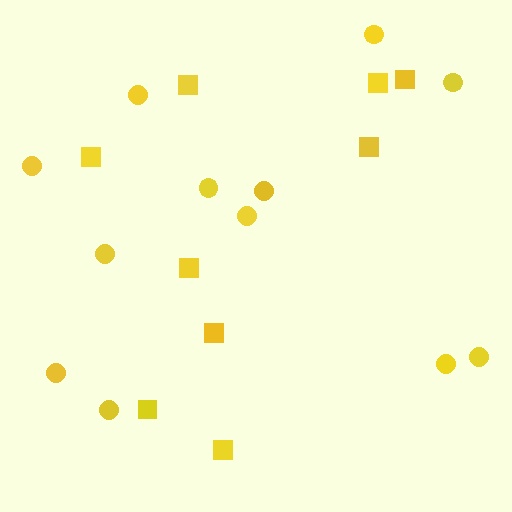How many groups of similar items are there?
There are 2 groups: one group of circles (12) and one group of squares (9).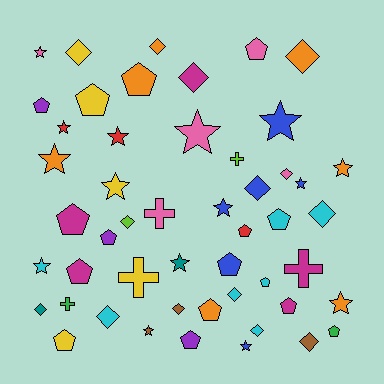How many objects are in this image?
There are 50 objects.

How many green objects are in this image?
There are 2 green objects.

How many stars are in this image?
There are 15 stars.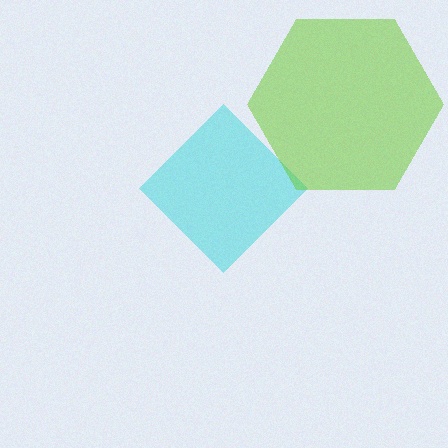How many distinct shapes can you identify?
There are 2 distinct shapes: a cyan diamond, a lime hexagon.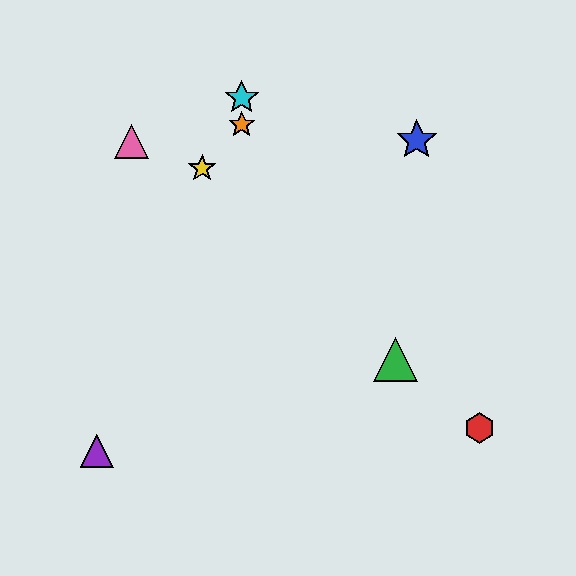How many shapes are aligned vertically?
2 shapes (the orange star, the cyan star) are aligned vertically.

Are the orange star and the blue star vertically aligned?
No, the orange star is at x≈242 and the blue star is at x≈417.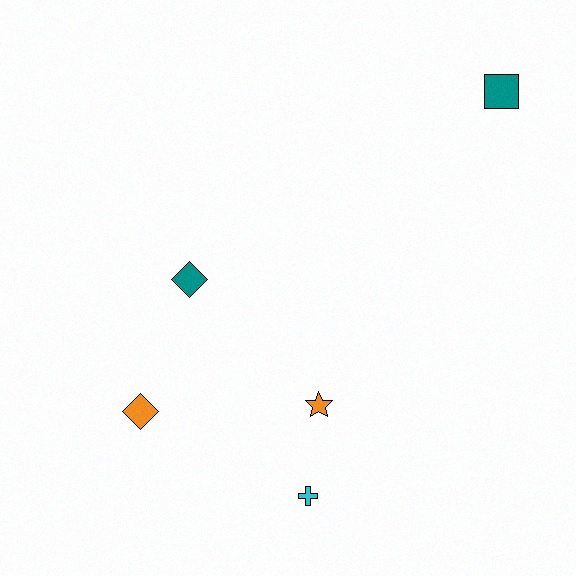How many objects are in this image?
There are 5 objects.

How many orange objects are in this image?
There are 2 orange objects.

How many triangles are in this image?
There are no triangles.